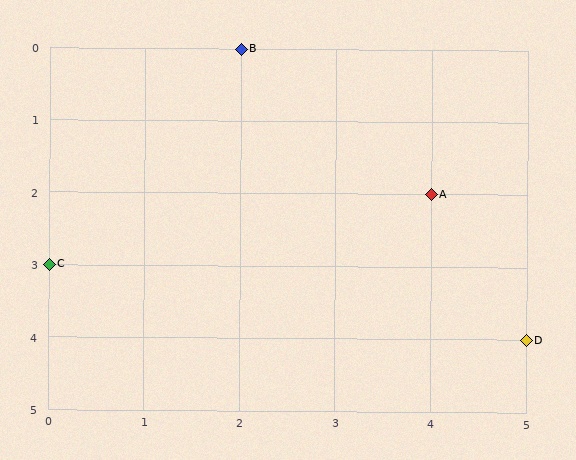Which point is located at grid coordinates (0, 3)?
Point C is at (0, 3).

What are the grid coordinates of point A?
Point A is at grid coordinates (4, 2).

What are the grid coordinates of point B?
Point B is at grid coordinates (2, 0).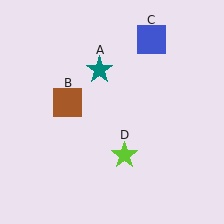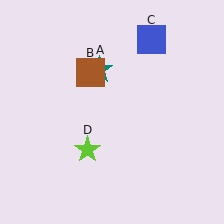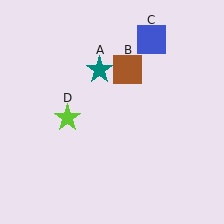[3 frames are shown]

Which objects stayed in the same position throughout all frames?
Teal star (object A) and blue square (object C) remained stationary.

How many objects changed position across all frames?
2 objects changed position: brown square (object B), lime star (object D).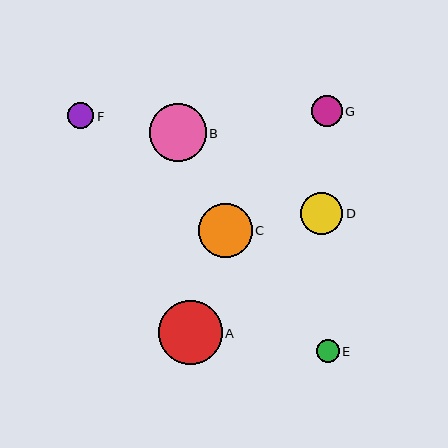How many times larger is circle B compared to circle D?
Circle B is approximately 1.4 times the size of circle D.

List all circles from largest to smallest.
From largest to smallest: A, B, C, D, G, F, E.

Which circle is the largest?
Circle A is the largest with a size of approximately 64 pixels.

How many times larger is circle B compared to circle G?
Circle B is approximately 1.9 times the size of circle G.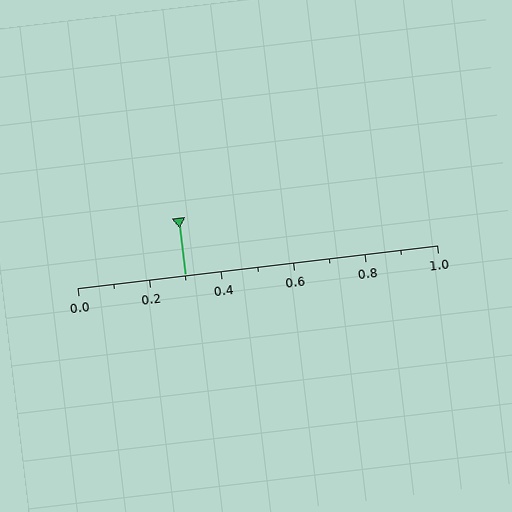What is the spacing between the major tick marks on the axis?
The major ticks are spaced 0.2 apart.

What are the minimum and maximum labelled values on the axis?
The axis runs from 0.0 to 1.0.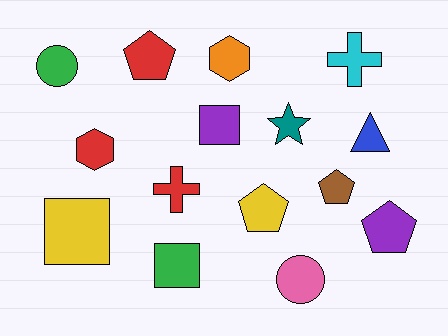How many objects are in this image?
There are 15 objects.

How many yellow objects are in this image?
There are 2 yellow objects.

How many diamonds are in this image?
There are no diamonds.